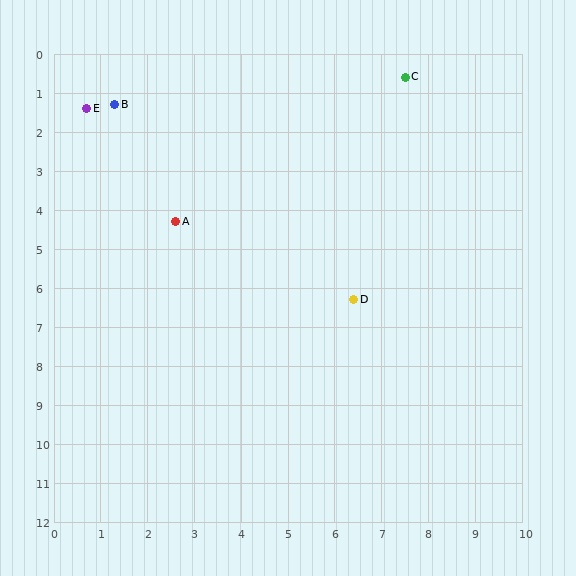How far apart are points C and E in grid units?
Points C and E are about 6.8 grid units apart.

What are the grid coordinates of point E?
Point E is at approximately (0.7, 1.4).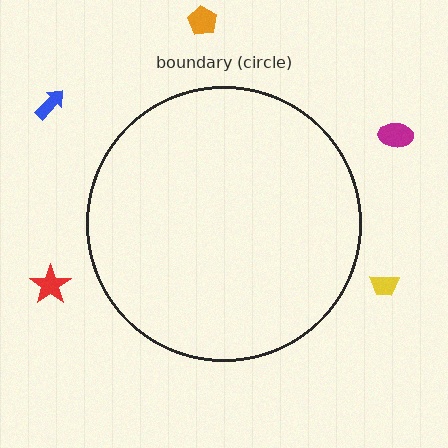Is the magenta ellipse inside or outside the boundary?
Outside.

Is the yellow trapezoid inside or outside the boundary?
Outside.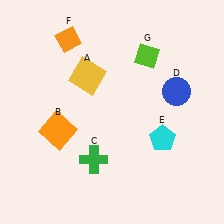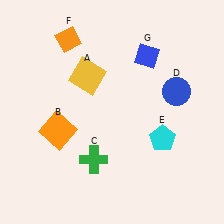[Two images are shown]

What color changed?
The diamond (G) changed from lime in Image 1 to blue in Image 2.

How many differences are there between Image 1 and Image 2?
There is 1 difference between the two images.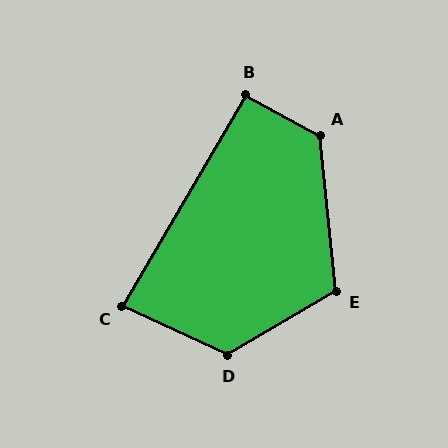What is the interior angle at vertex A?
Approximately 124 degrees (obtuse).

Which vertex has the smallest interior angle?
C, at approximately 85 degrees.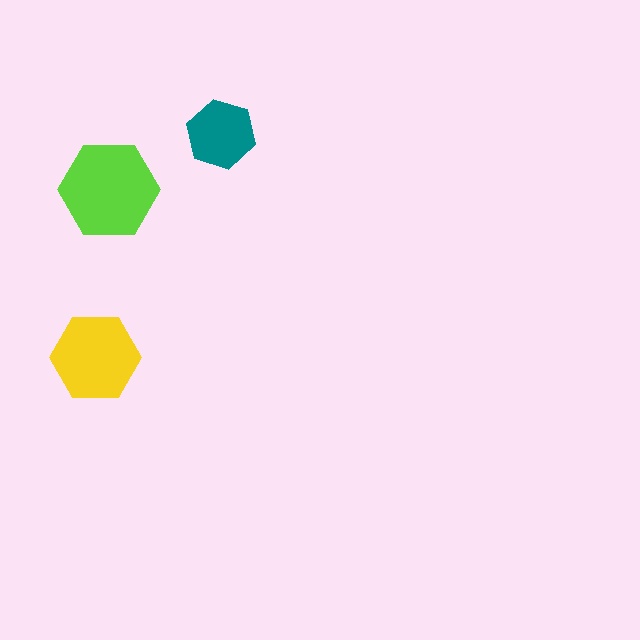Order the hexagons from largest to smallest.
the lime one, the yellow one, the teal one.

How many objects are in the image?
There are 3 objects in the image.